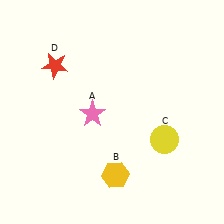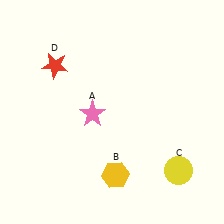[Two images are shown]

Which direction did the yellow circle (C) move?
The yellow circle (C) moved down.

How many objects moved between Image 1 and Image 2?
1 object moved between the two images.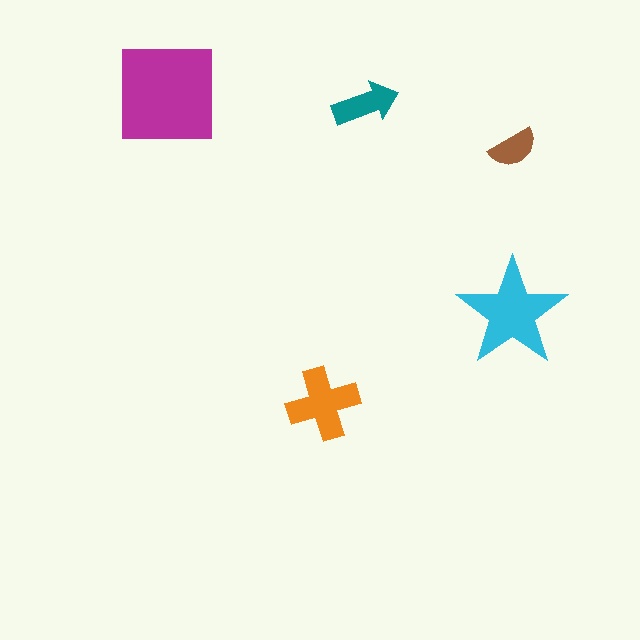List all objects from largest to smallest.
The magenta square, the cyan star, the orange cross, the teal arrow, the brown semicircle.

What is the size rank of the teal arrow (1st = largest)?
4th.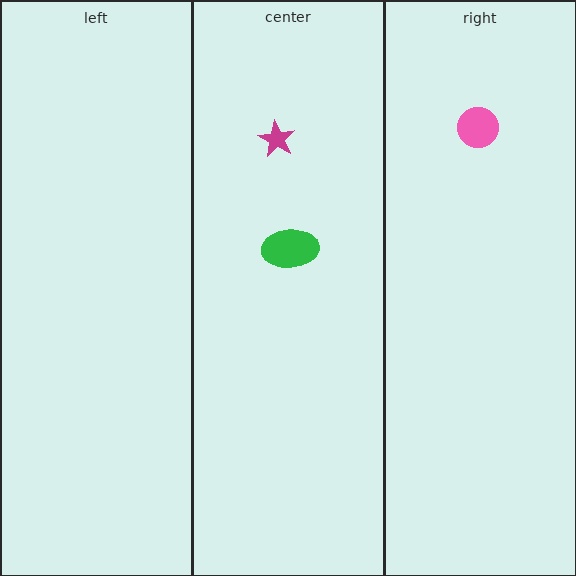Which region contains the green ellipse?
The center region.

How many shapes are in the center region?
2.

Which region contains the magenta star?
The center region.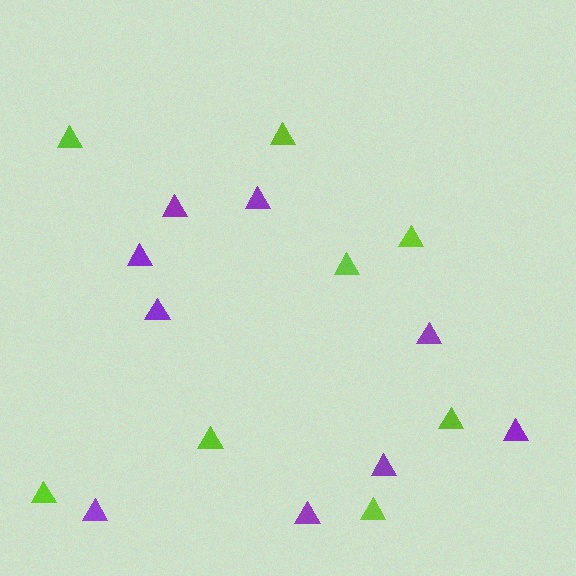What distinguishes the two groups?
There are 2 groups: one group of purple triangles (9) and one group of lime triangles (8).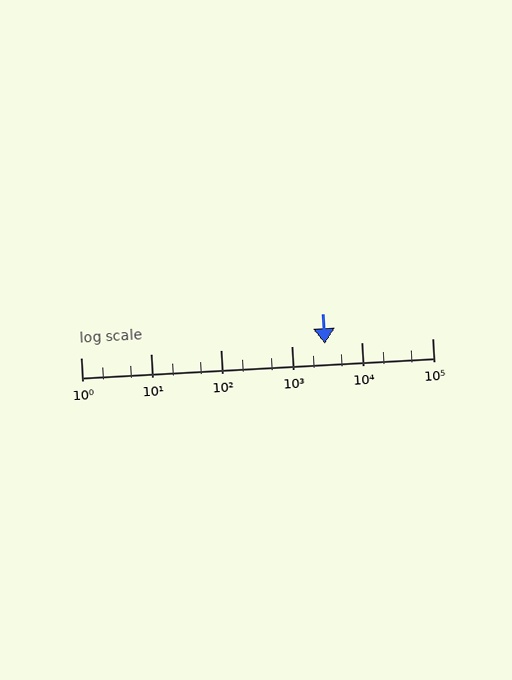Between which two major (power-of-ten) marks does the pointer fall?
The pointer is between 1000 and 10000.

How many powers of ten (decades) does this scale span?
The scale spans 5 decades, from 1 to 100000.